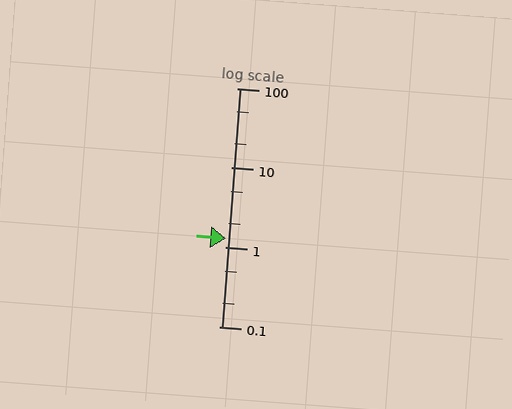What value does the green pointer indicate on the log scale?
The pointer indicates approximately 1.3.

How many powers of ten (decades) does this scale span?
The scale spans 3 decades, from 0.1 to 100.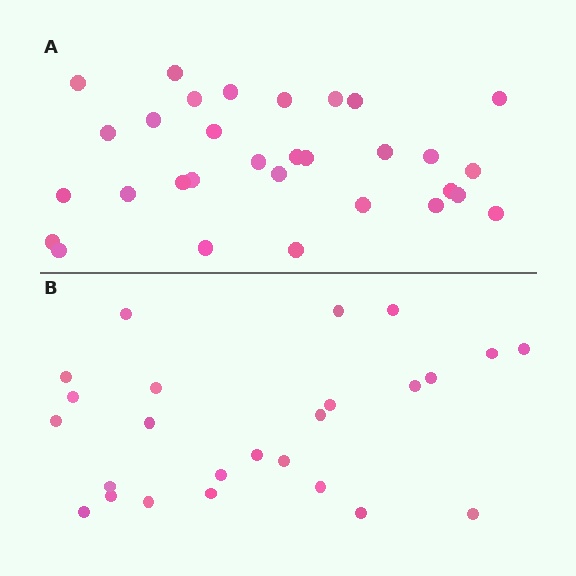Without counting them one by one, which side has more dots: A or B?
Region A (the top region) has more dots.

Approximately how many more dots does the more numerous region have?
Region A has about 6 more dots than region B.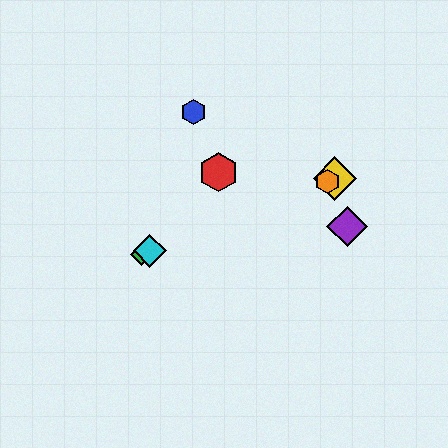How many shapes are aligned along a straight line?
4 shapes (the green diamond, the yellow diamond, the orange hexagon, the cyan diamond) are aligned along a straight line.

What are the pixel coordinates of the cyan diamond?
The cyan diamond is at (150, 251).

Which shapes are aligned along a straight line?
The green diamond, the yellow diamond, the orange hexagon, the cyan diamond are aligned along a straight line.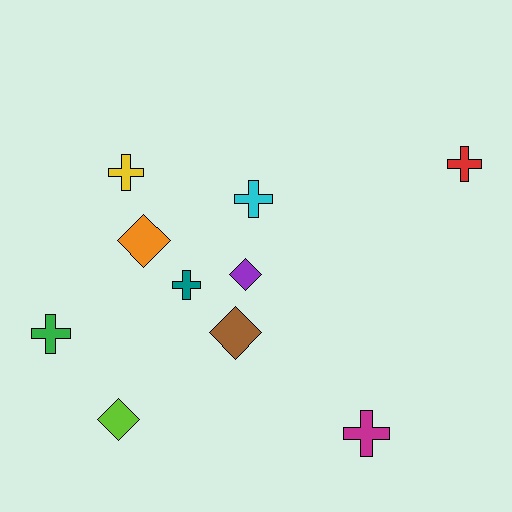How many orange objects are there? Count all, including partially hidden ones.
There is 1 orange object.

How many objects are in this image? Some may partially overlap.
There are 10 objects.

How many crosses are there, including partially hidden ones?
There are 6 crosses.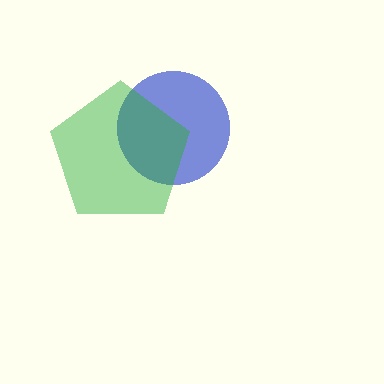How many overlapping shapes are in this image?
There are 2 overlapping shapes in the image.